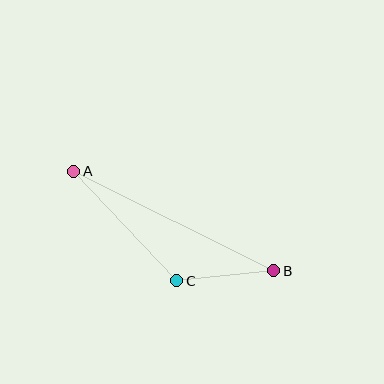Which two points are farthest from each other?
Points A and B are farthest from each other.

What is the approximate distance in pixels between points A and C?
The distance between A and C is approximately 150 pixels.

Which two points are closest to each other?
Points B and C are closest to each other.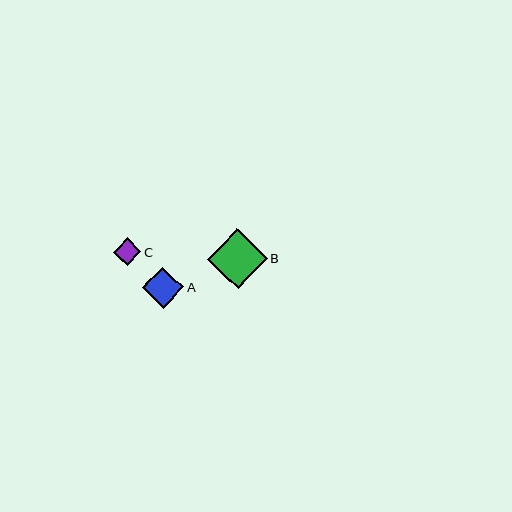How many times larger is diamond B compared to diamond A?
Diamond B is approximately 1.4 times the size of diamond A.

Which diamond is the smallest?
Diamond C is the smallest with a size of approximately 28 pixels.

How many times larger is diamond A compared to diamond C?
Diamond A is approximately 1.5 times the size of diamond C.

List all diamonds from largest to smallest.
From largest to smallest: B, A, C.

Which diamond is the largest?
Diamond B is the largest with a size of approximately 60 pixels.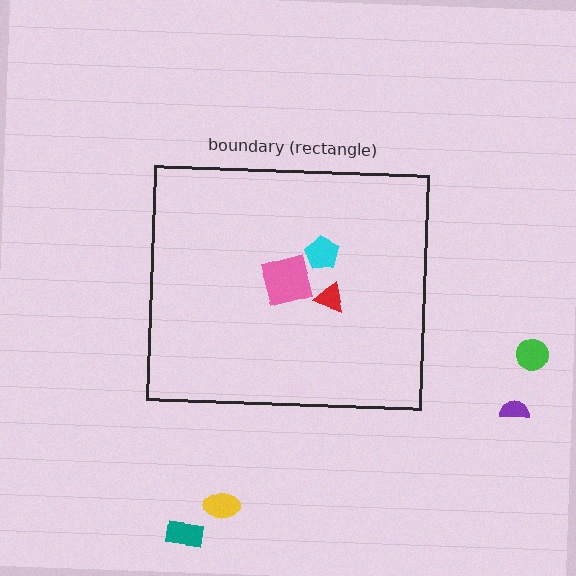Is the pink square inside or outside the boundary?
Inside.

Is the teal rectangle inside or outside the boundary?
Outside.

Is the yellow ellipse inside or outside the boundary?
Outside.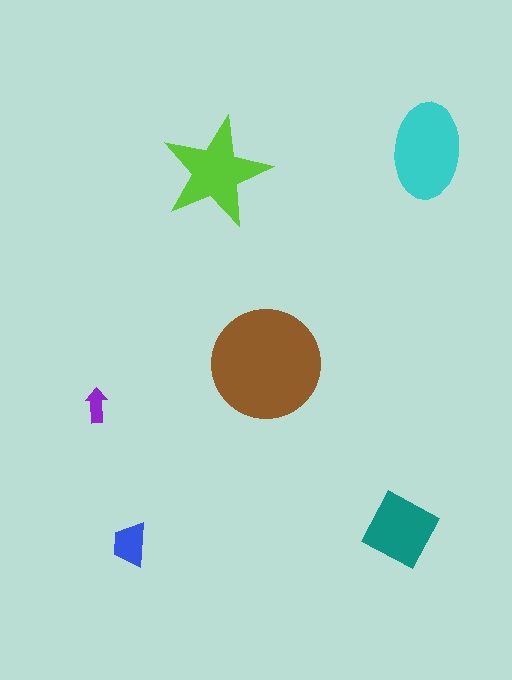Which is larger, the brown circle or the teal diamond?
The brown circle.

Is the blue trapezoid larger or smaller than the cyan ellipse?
Smaller.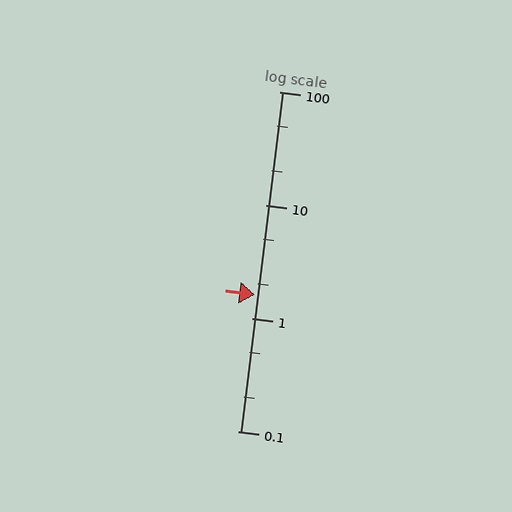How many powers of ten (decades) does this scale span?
The scale spans 3 decades, from 0.1 to 100.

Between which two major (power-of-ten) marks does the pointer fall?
The pointer is between 1 and 10.